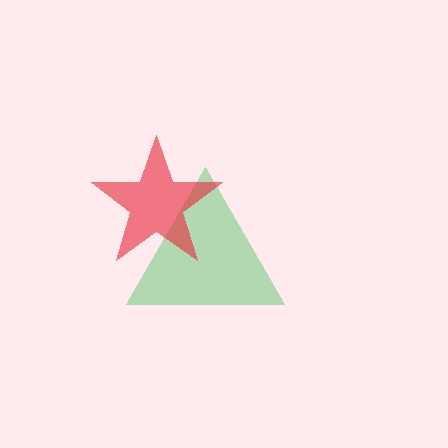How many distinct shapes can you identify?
There are 2 distinct shapes: a green triangle, a red star.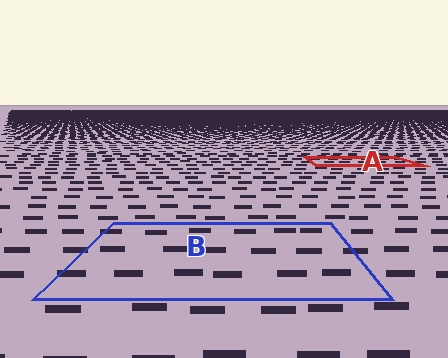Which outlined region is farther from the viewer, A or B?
Region A is farther from the viewer — the texture elements inside it appear smaller and more densely packed.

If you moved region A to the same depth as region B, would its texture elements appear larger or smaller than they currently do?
They would appear larger. At a closer depth, the same texture elements are projected at a bigger on-screen size.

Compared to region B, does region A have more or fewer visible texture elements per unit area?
Region A has more texture elements per unit area — they are packed more densely because it is farther away.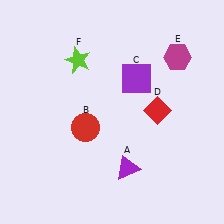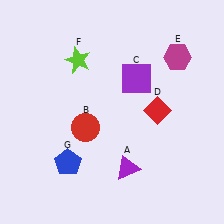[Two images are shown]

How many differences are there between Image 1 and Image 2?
There is 1 difference between the two images.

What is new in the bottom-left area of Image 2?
A blue pentagon (G) was added in the bottom-left area of Image 2.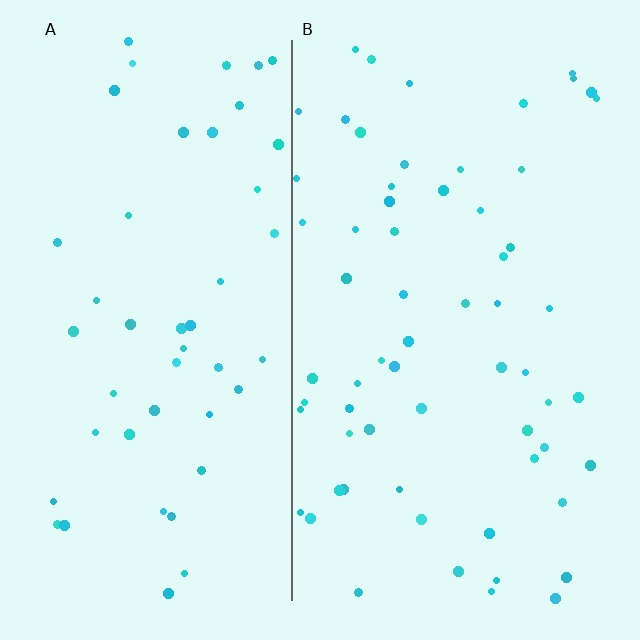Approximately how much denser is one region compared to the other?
Approximately 1.3× — region B over region A.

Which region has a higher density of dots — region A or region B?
B (the right).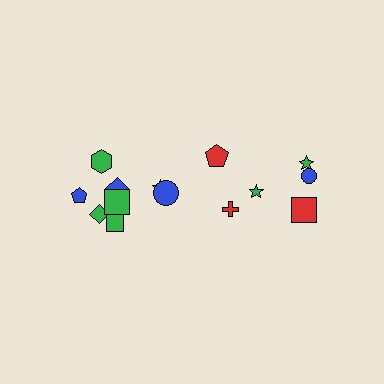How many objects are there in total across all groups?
There are 14 objects.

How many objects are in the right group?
There are 6 objects.